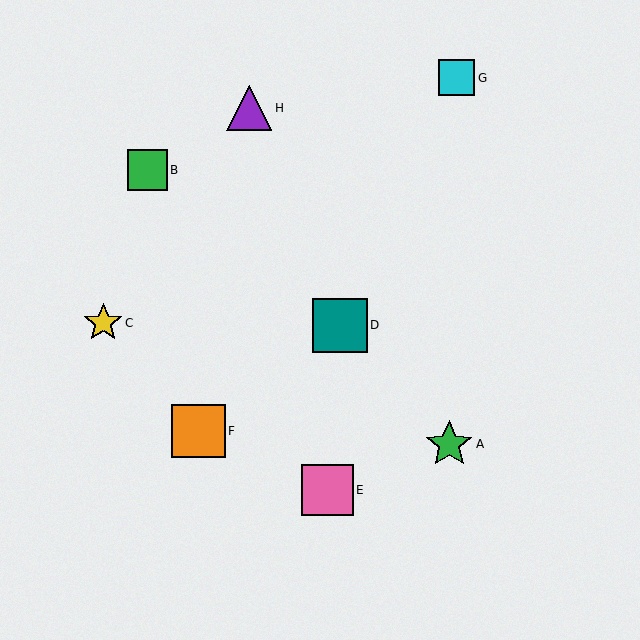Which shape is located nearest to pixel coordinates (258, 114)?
The purple triangle (labeled H) at (249, 108) is nearest to that location.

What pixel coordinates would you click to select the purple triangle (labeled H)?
Click at (249, 108) to select the purple triangle H.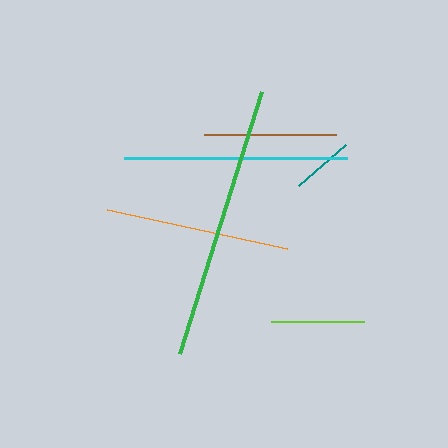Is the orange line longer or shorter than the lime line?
The orange line is longer than the lime line.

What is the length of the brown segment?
The brown segment is approximately 132 pixels long.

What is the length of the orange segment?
The orange segment is approximately 184 pixels long.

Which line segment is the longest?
The green line is the longest at approximately 275 pixels.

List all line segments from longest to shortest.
From longest to shortest: green, cyan, orange, brown, lime, teal.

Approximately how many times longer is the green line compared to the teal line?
The green line is approximately 4.4 times the length of the teal line.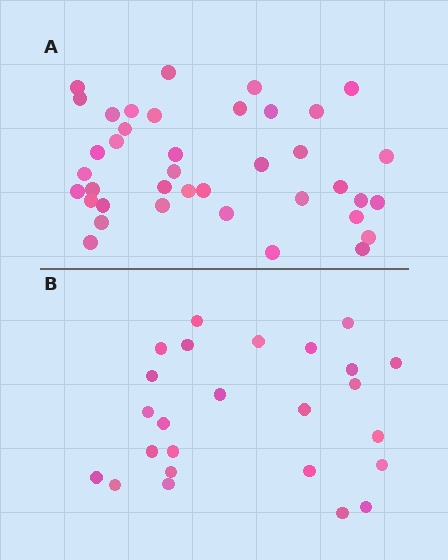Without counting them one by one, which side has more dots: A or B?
Region A (the top region) has more dots.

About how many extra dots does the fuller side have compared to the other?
Region A has approximately 15 more dots than region B.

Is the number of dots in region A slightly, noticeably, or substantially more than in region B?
Region A has substantially more. The ratio is roughly 1.6 to 1.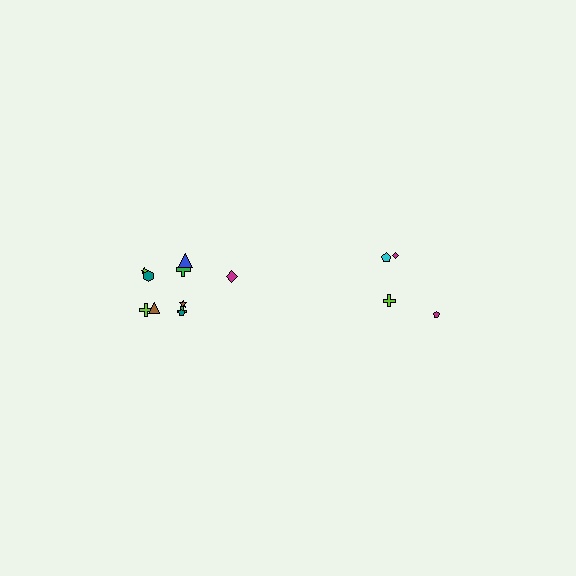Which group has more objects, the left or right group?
The left group.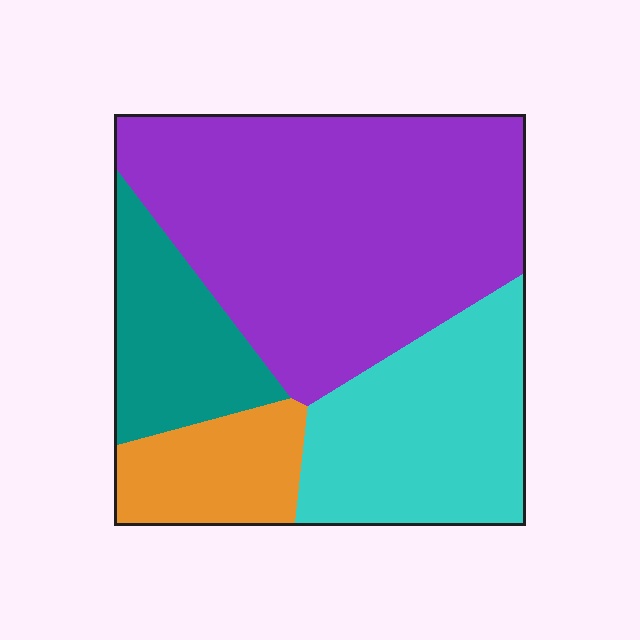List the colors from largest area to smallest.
From largest to smallest: purple, cyan, teal, orange.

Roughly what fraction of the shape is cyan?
Cyan takes up between a sixth and a third of the shape.